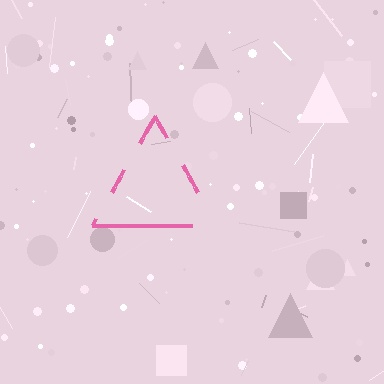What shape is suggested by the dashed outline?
The dashed outline suggests a triangle.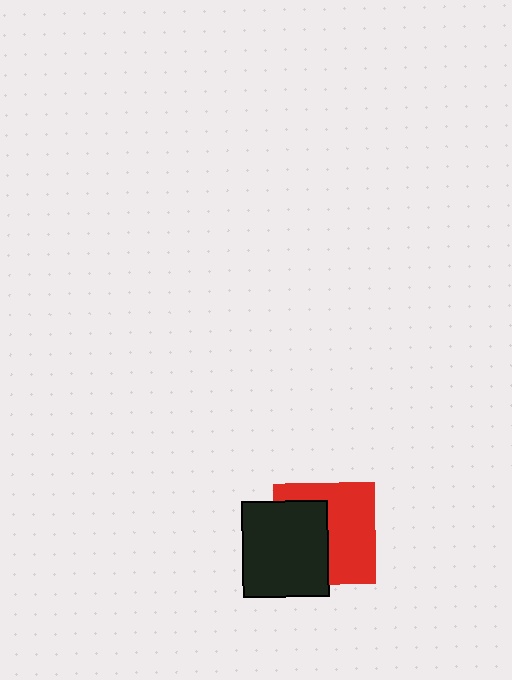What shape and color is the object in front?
The object in front is a black rectangle.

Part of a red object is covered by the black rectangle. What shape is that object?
It is a square.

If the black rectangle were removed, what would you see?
You would see the complete red square.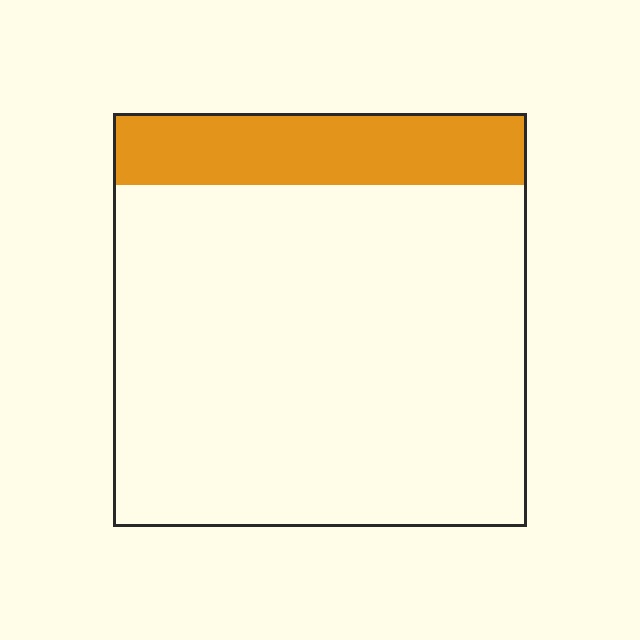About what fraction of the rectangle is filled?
About one sixth (1/6).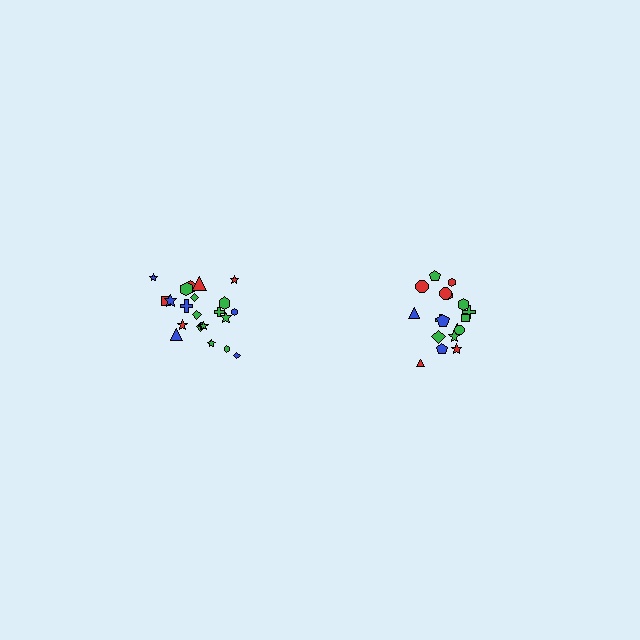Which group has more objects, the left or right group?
The left group.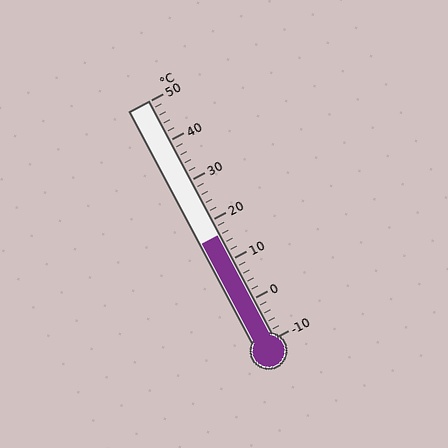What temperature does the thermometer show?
The thermometer shows approximately 16°C.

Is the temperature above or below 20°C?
The temperature is below 20°C.